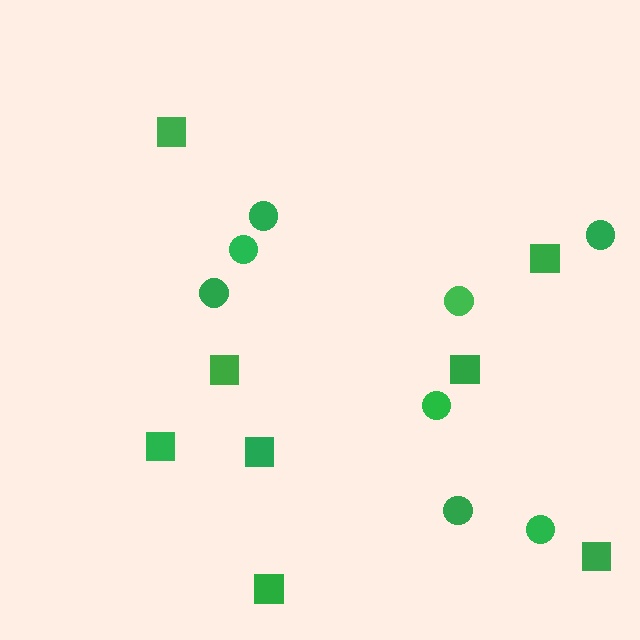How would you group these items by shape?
There are 2 groups: one group of squares (8) and one group of circles (8).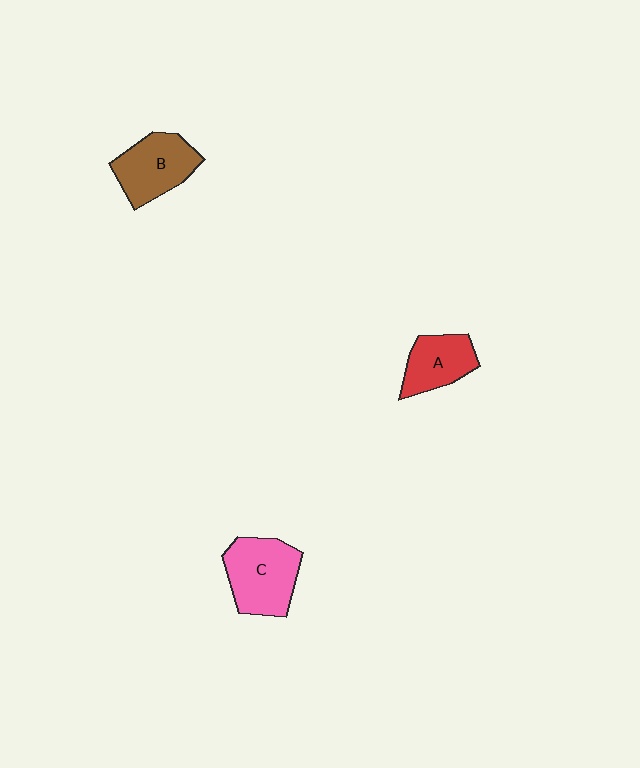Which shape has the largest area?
Shape C (pink).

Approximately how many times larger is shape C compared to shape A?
Approximately 1.4 times.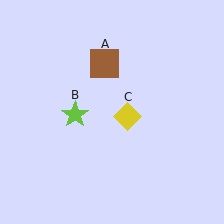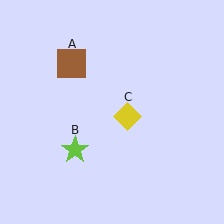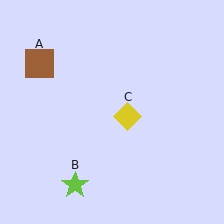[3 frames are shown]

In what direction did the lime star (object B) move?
The lime star (object B) moved down.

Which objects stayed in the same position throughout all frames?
Yellow diamond (object C) remained stationary.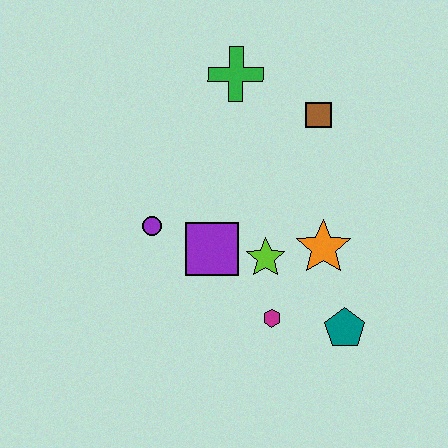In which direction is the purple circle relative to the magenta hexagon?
The purple circle is to the left of the magenta hexagon.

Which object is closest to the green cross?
The brown square is closest to the green cross.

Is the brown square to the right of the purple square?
Yes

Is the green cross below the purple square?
No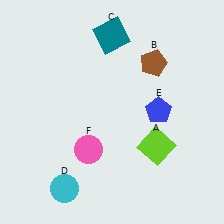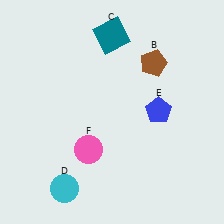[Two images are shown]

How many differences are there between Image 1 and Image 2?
There is 1 difference between the two images.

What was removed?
The lime square (A) was removed in Image 2.